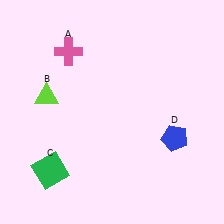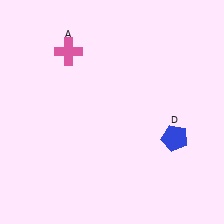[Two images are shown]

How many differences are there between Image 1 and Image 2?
There are 2 differences between the two images.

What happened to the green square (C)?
The green square (C) was removed in Image 2. It was in the bottom-left area of Image 1.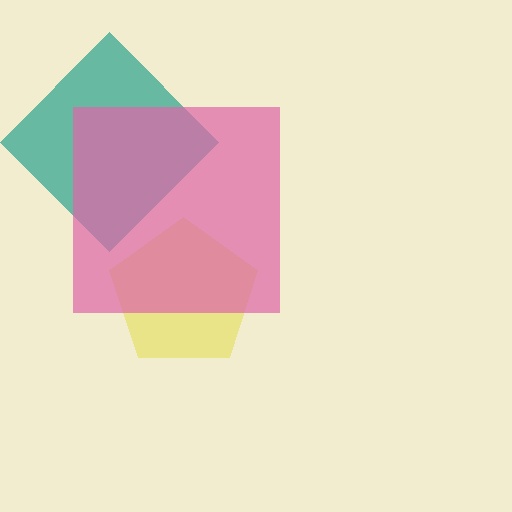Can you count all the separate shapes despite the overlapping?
Yes, there are 3 separate shapes.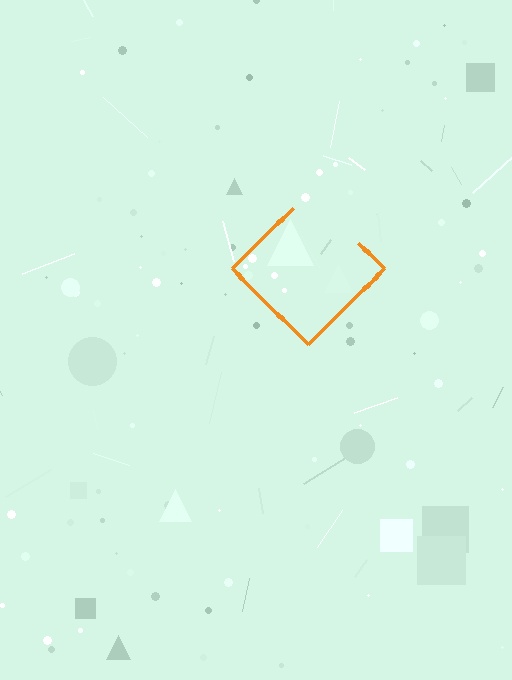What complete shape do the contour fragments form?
The contour fragments form a diamond.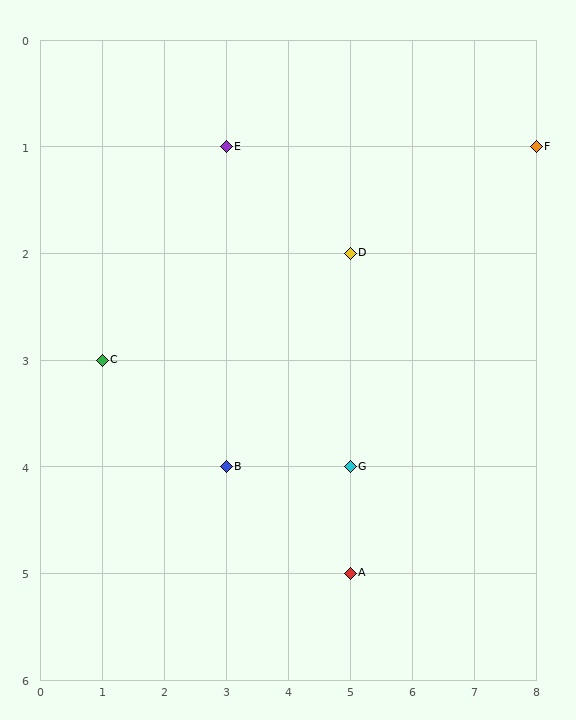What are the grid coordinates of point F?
Point F is at grid coordinates (8, 1).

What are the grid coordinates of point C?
Point C is at grid coordinates (1, 3).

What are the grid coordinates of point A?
Point A is at grid coordinates (5, 5).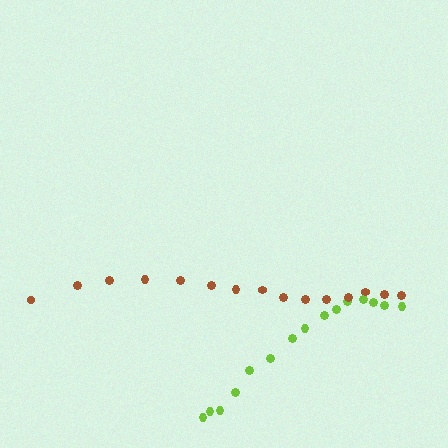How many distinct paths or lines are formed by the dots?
There are 2 distinct paths.